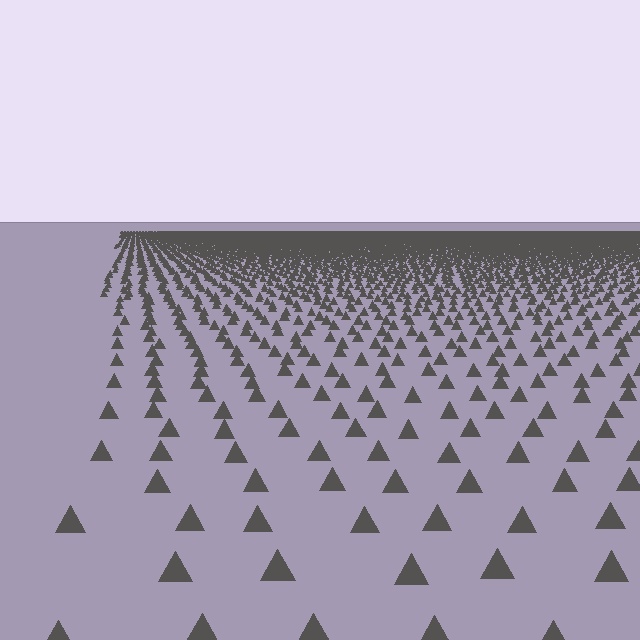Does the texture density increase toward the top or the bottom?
Density increases toward the top.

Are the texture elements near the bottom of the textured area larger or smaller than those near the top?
Larger. Near the bottom, elements are closer to the viewer and appear at a bigger on-screen size.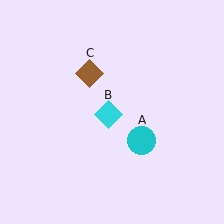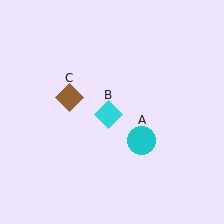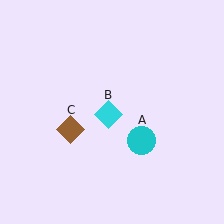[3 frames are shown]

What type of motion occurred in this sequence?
The brown diamond (object C) rotated counterclockwise around the center of the scene.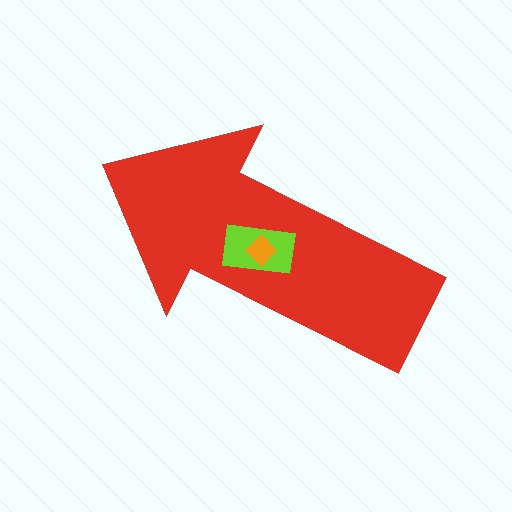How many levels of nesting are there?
3.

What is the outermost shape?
The red arrow.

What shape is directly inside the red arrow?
The lime rectangle.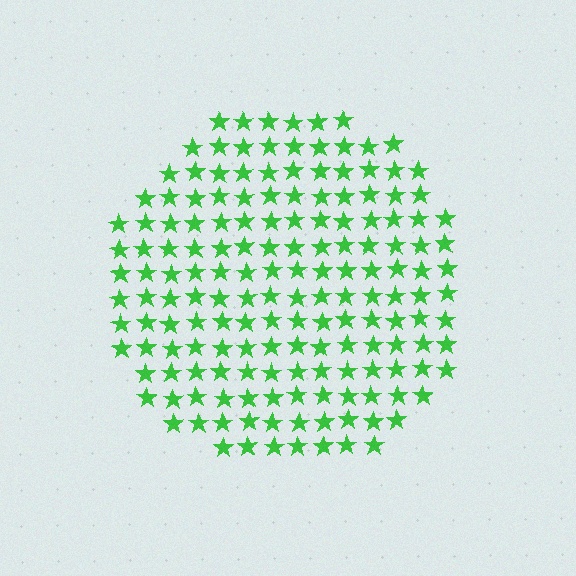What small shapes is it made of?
It is made of small stars.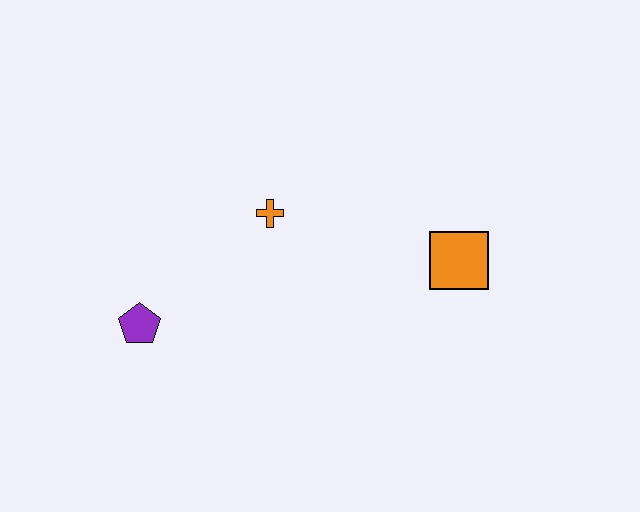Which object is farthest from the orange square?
The purple pentagon is farthest from the orange square.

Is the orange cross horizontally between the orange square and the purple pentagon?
Yes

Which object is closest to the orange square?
The orange cross is closest to the orange square.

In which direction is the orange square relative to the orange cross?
The orange square is to the right of the orange cross.